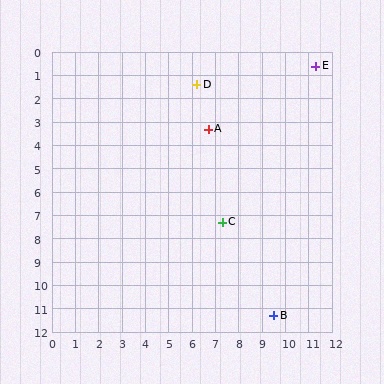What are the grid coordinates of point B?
Point B is at approximately (9.5, 11.3).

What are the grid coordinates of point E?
Point E is at approximately (11.3, 0.6).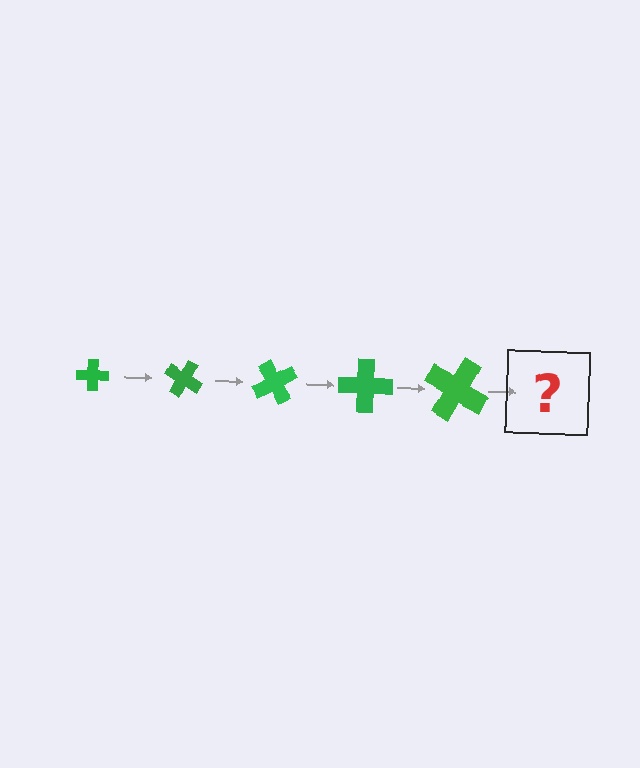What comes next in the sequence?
The next element should be a cross, larger than the previous one and rotated 150 degrees from the start.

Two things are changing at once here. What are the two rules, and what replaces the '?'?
The two rules are that the cross grows larger each step and it rotates 30 degrees each step. The '?' should be a cross, larger than the previous one and rotated 150 degrees from the start.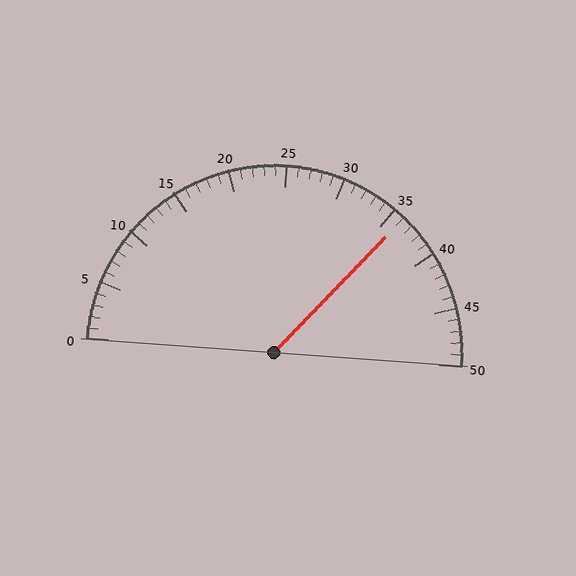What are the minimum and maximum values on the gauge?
The gauge ranges from 0 to 50.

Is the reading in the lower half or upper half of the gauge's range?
The reading is in the upper half of the range (0 to 50).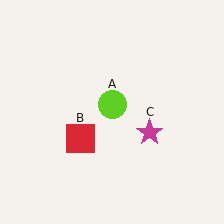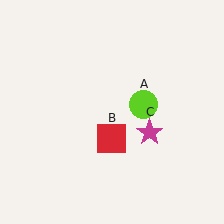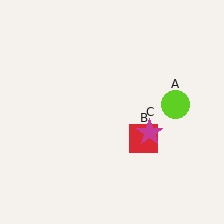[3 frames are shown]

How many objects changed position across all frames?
2 objects changed position: lime circle (object A), red square (object B).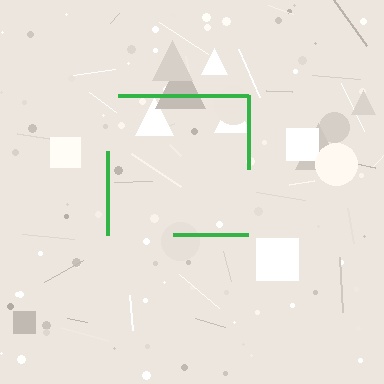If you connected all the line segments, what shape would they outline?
They would outline a square.